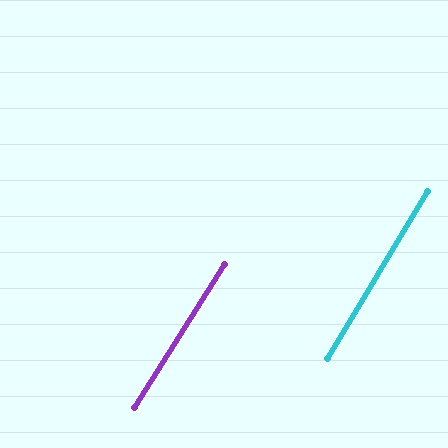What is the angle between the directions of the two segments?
Approximately 1 degree.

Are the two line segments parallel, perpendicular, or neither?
Parallel — their directions differ by only 1.3°.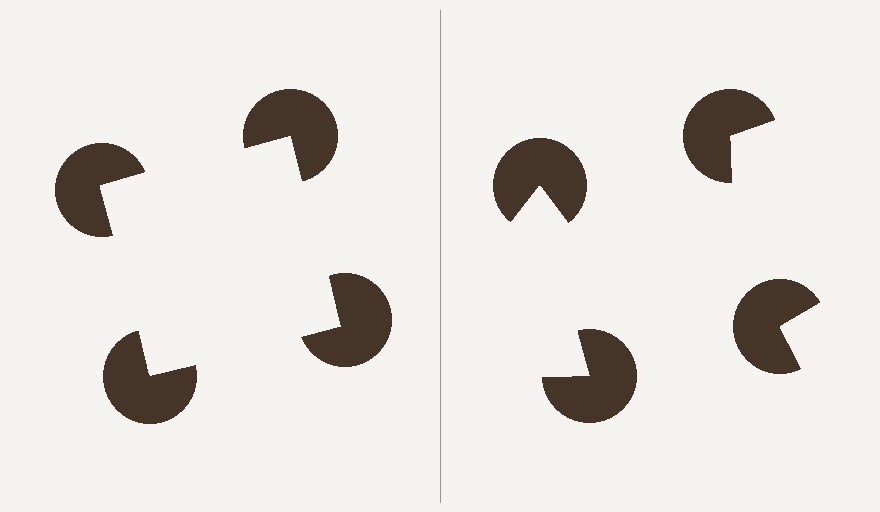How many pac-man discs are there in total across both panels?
8 — 4 on each side.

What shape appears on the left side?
An illusory square.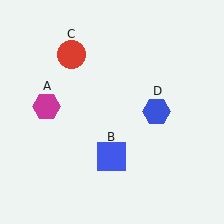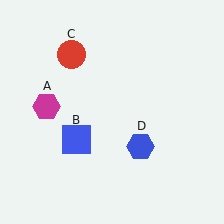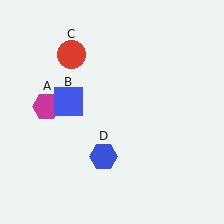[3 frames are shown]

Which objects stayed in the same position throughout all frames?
Magenta hexagon (object A) and red circle (object C) remained stationary.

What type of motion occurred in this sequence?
The blue square (object B), blue hexagon (object D) rotated clockwise around the center of the scene.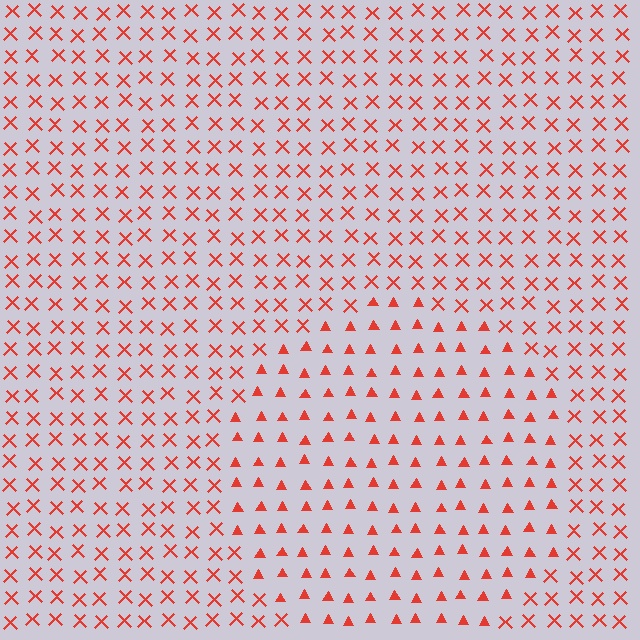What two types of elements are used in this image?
The image uses triangles inside the circle region and X marks outside it.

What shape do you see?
I see a circle.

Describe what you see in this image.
The image is filled with small red elements arranged in a uniform grid. A circle-shaped region contains triangles, while the surrounding area contains X marks. The boundary is defined purely by the change in element shape.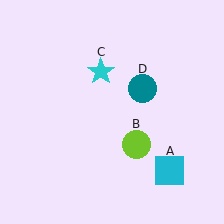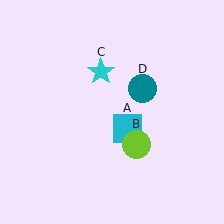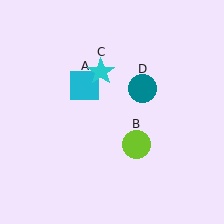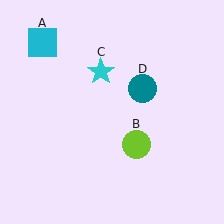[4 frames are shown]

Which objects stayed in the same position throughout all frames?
Lime circle (object B) and cyan star (object C) and teal circle (object D) remained stationary.